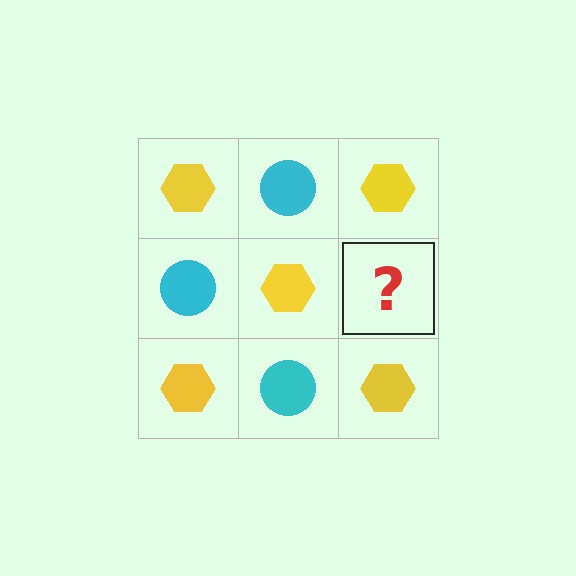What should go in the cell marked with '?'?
The missing cell should contain a cyan circle.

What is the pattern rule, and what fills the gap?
The rule is that it alternates yellow hexagon and cyan circle in a checkerboard pattern. The gap should be filled with a cyan circle.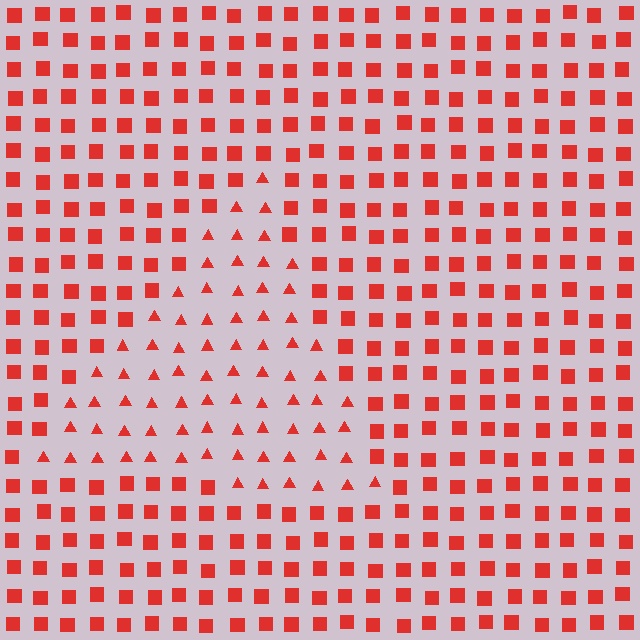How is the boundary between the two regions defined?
The boundary is defined by a change in element shape: triangles inside vs. squares outside. All elements share the same color and spacing.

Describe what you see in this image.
The image is filled with small red elements arranged in a uniform grid. A triangle-shaped region contains triangles, while the surrounding area contains squares. The boundary is defined purely by the change in element shape.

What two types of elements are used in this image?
The image uses triangles inside the triangle region and squares outside it.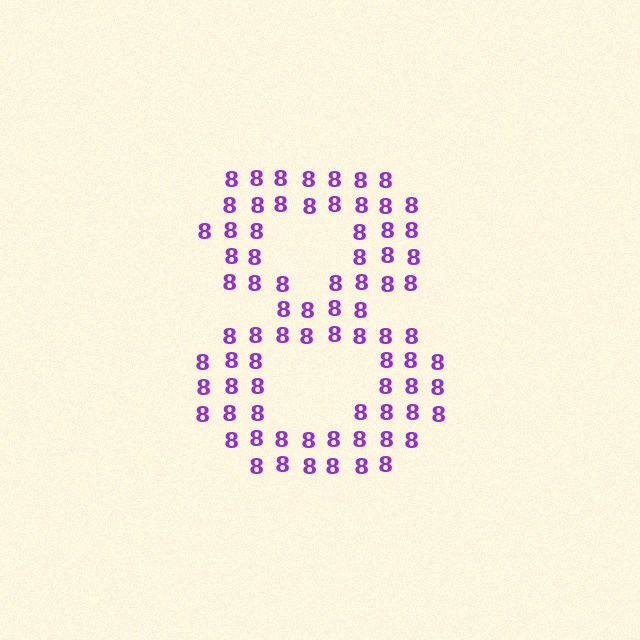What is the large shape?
The large shape is the digit 8.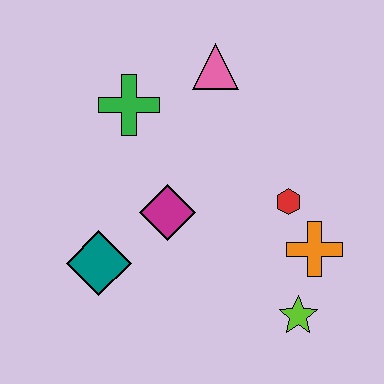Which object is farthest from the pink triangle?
The lime star is farthest from the pink triangle.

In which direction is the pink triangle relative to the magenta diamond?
The pink triangle is above the magenta diamond.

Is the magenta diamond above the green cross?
No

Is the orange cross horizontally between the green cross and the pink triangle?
No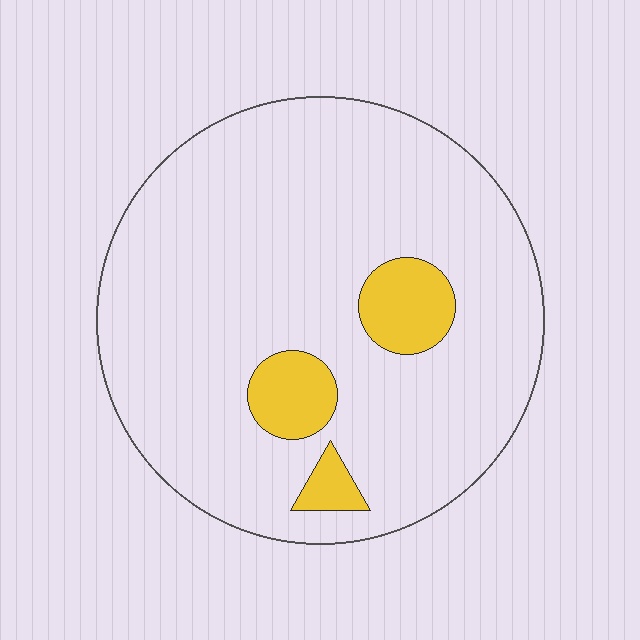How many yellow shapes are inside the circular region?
3.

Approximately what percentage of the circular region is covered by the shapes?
Approximately 10%.